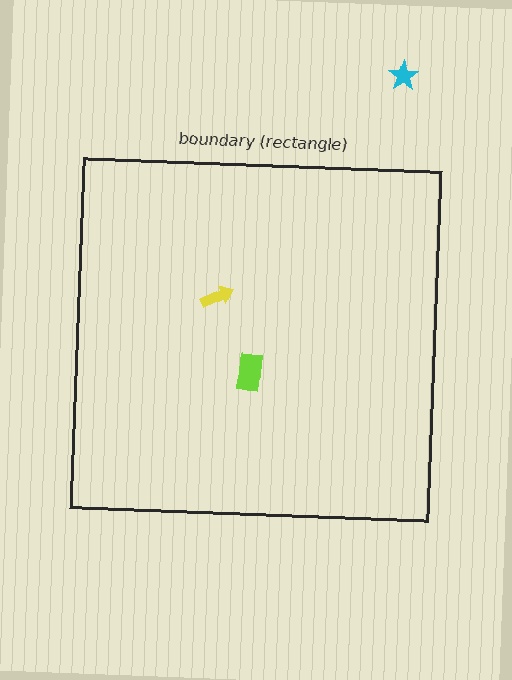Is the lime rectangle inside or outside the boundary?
Inside.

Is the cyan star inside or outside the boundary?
Outside.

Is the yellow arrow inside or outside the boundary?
Inside.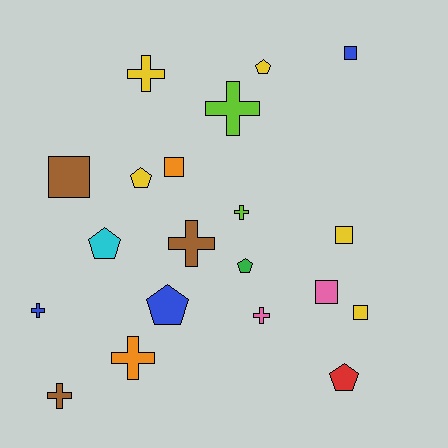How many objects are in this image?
There are 20 objects.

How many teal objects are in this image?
There are no teal objects.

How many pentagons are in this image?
There are 6 pentagons.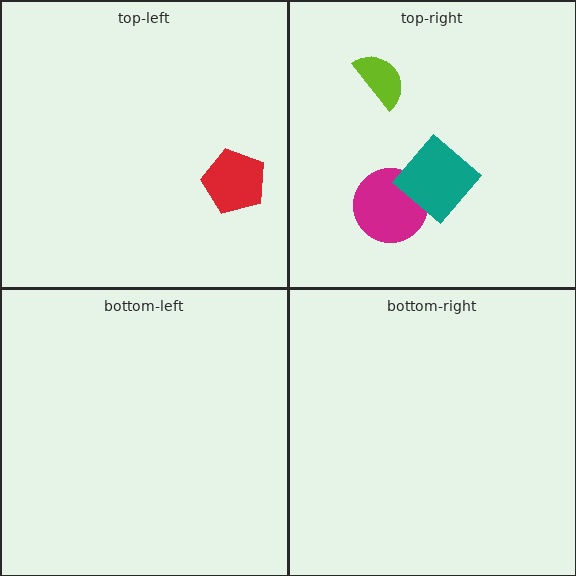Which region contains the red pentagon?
The top-left region.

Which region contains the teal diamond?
The top-right region.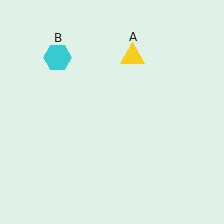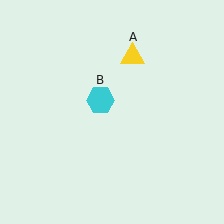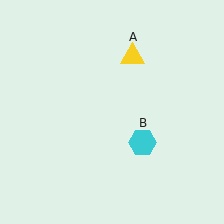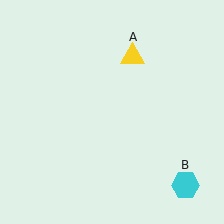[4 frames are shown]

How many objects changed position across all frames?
1 object changed position: cyan hexagon (object B).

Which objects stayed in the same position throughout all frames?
Yellow triangle (object A) remained stationary.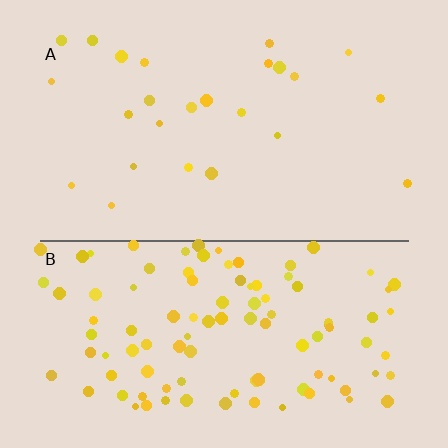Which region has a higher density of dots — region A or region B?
B (the bottom).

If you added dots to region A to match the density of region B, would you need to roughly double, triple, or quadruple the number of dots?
Approximately quadruple.